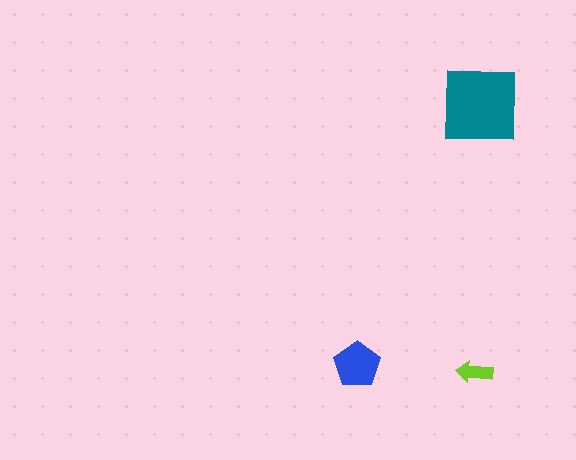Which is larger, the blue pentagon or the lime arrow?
The blue pentagon.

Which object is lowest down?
The lime arrow is bottommost.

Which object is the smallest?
The lime arrow.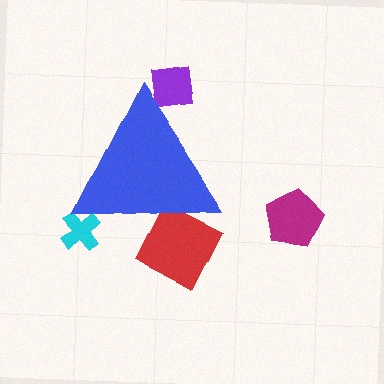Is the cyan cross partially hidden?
Yes, the cyan cross is partially hidden behind the blue triangle.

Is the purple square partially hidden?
Yes, the purple square is partially hidden behind the blue triangle.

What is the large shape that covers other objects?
A blue triangle.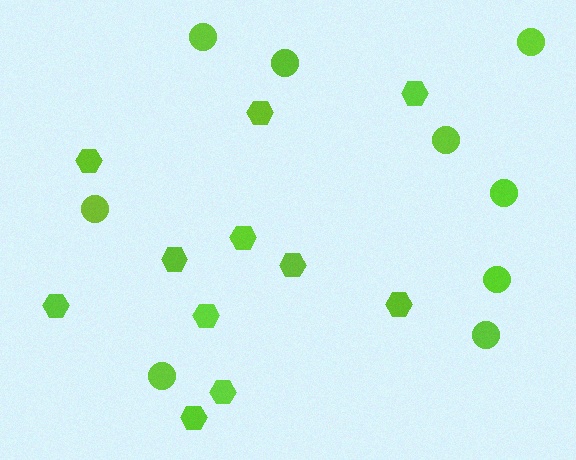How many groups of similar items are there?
There are 2 groups: one group of hexagons (11) and one group of circles (9).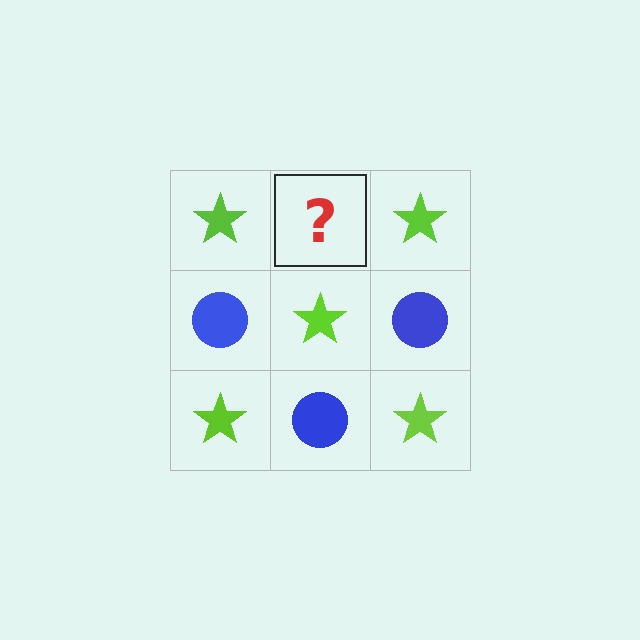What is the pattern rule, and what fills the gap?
The rule is that it alternates lime star and blue circle in a checkerboard pattern. The gap should be filled with a blue circle.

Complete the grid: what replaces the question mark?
The question mark should be replaced with a blue circle.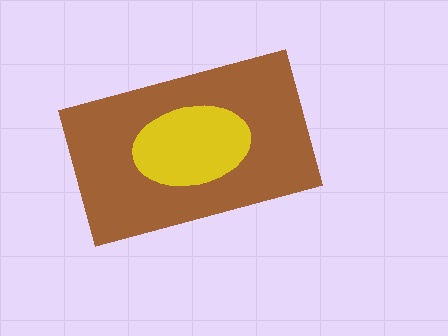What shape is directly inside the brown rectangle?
The yellow ellipse.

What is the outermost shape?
The brown rectangle.